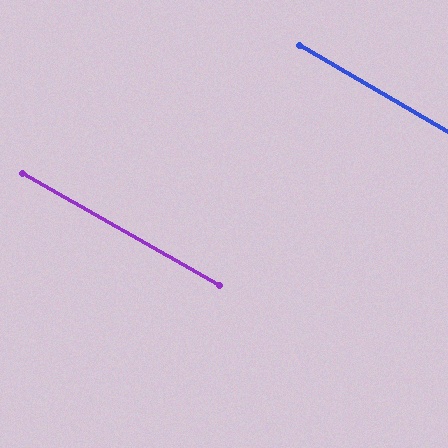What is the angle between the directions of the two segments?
Approximately 1 degree.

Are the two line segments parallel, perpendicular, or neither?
Parallel — their directions differ by only 0.8°.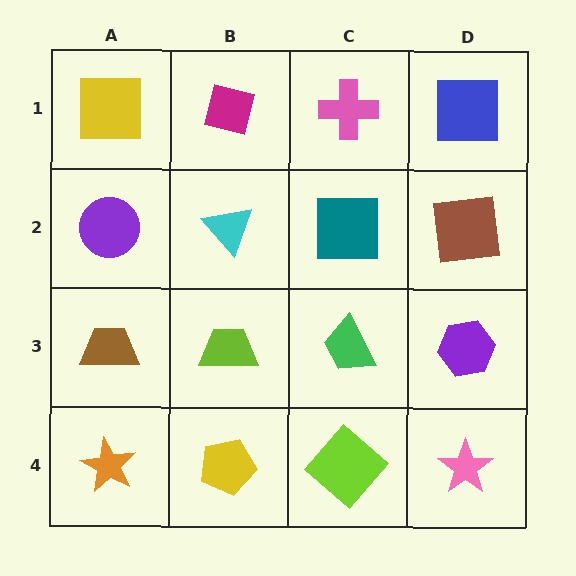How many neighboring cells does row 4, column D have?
2.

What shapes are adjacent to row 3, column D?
A brown square (row 2, column D), a pink star (row 4, column D), a green trapezoid (row 3, column C).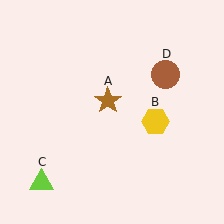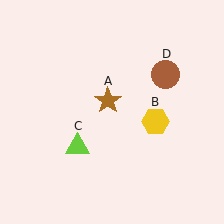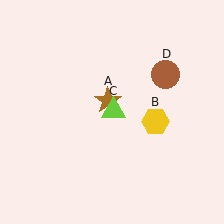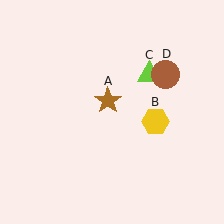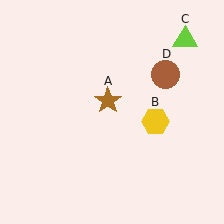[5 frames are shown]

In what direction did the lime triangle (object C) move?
The lime triangle (object C) moved up and to the right.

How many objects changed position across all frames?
1 object changed position: lime triangle (object C).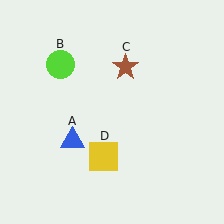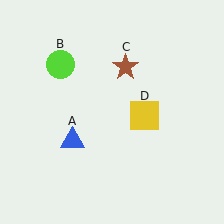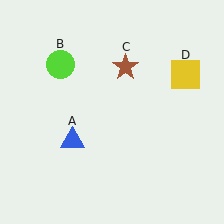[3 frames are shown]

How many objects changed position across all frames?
1 object changed position: yellow square (object D).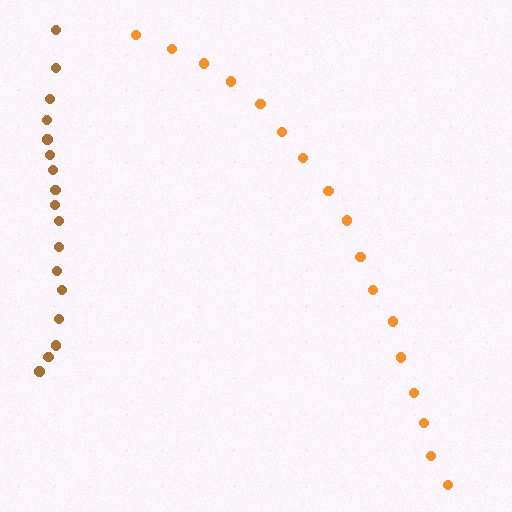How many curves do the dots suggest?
There are 2 distinct paths.